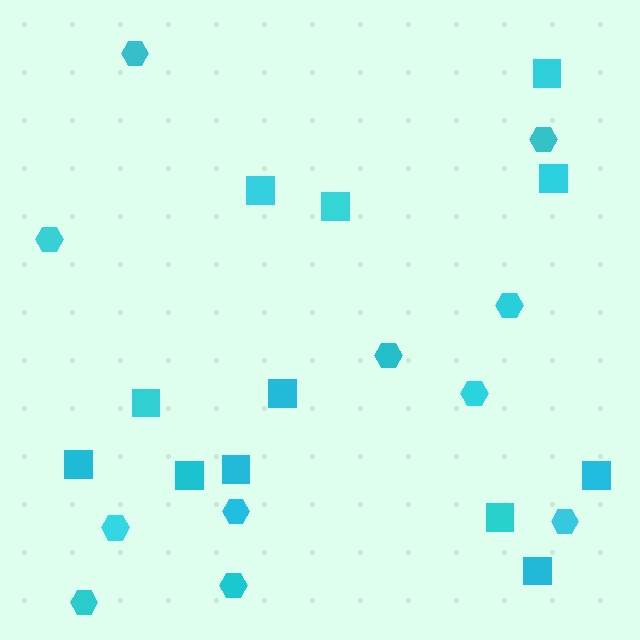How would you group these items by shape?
There are 2 groups: one group of squares (12) and one group of hexagons (11).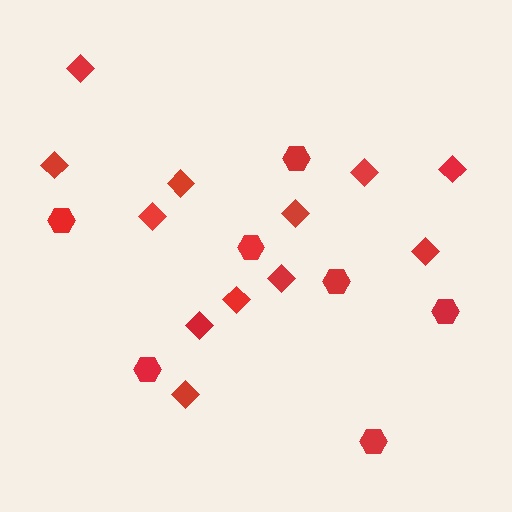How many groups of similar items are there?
There are 2 groups: one group of diamonds (12) and one group of hexagons (7).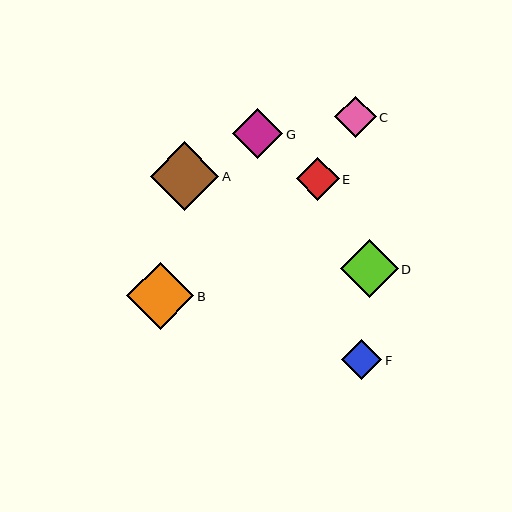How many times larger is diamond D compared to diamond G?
Diamond D is approximately 1.2 times the size of diamond G.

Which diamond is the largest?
Diamond A is the largest with a size of approximately 68 pixels.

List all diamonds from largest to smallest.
From largest to smallest: A, B, D, G, E, C, F.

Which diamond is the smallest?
Diamond F is the smallest with a size of approximately 40 pixels.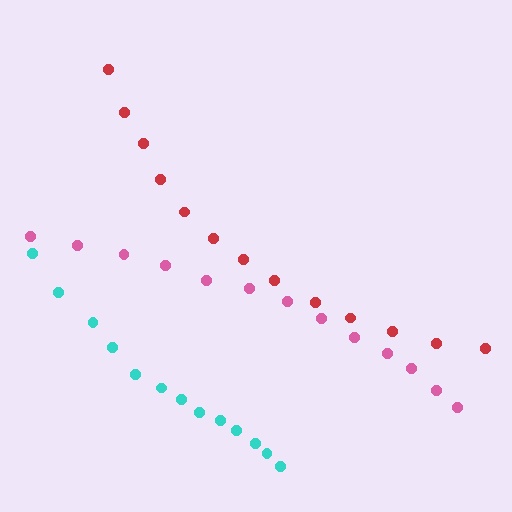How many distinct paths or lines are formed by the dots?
There are 3 distinct paths.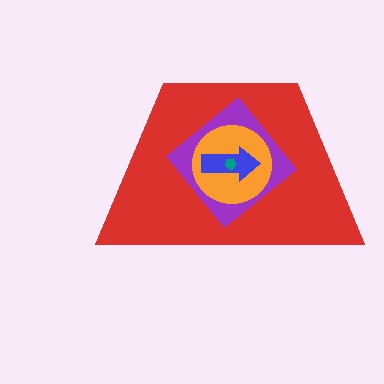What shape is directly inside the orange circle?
The blue arrow.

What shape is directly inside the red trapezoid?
The purple diamond.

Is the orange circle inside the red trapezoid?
Yes.